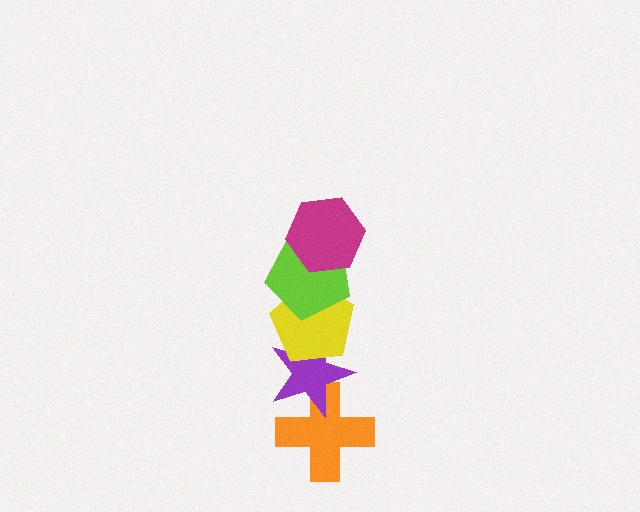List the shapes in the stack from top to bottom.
From top to bottom: the magenta hexagon, the lime pentagon, the yellow pentagon, the purple star, the orange cross.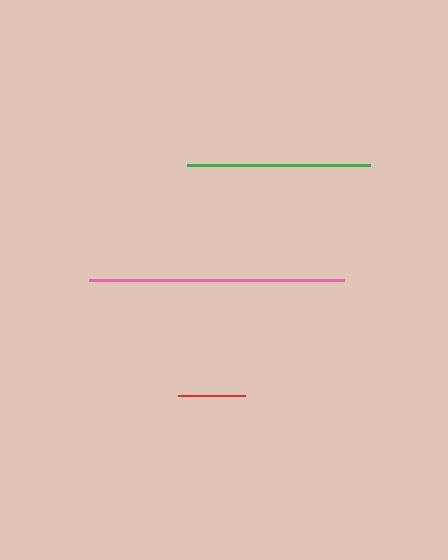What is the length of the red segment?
The red segment is approximately 67 pixels long.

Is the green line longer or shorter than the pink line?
The pink line is longer than the green line.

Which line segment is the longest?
The pink line is the longest at approximately 255 pixels.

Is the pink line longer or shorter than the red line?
The pink line is longer than the red line.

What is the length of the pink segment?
The pink segment is approximately 255 pixels long.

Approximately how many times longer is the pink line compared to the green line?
The pink line is approximately 1.4 times the length of the green line.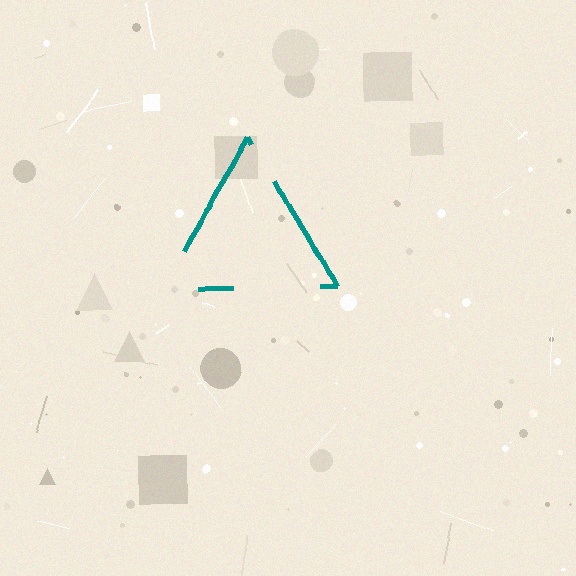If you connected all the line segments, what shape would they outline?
They would outline a triangle.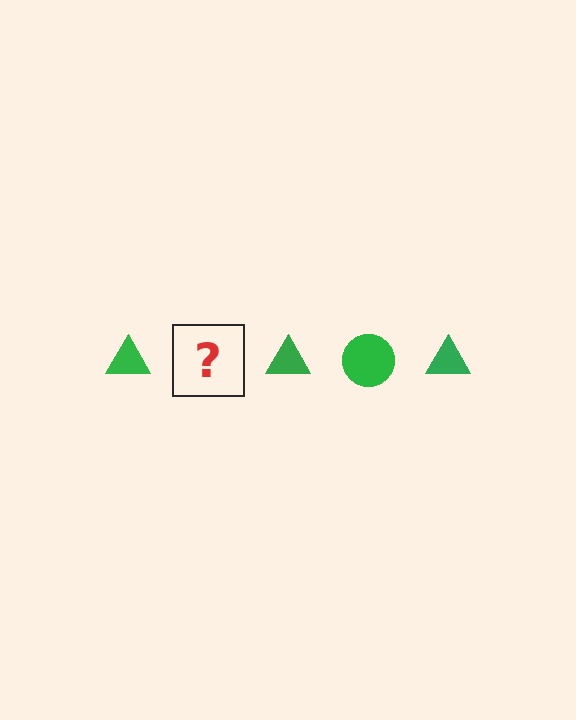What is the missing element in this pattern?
The missing element is a green circle.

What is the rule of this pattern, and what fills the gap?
The rule is that the pattern cycles through triangle, circle shapes in green. The gap should be filled with a green circle.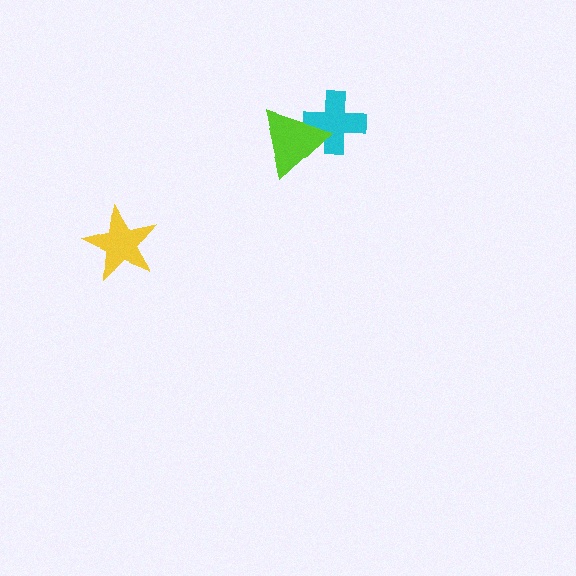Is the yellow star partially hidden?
No, no other shape covers it.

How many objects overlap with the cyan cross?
1 object overlaps with the cyan cross.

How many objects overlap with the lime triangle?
1 object overlaps with the lime triangle.